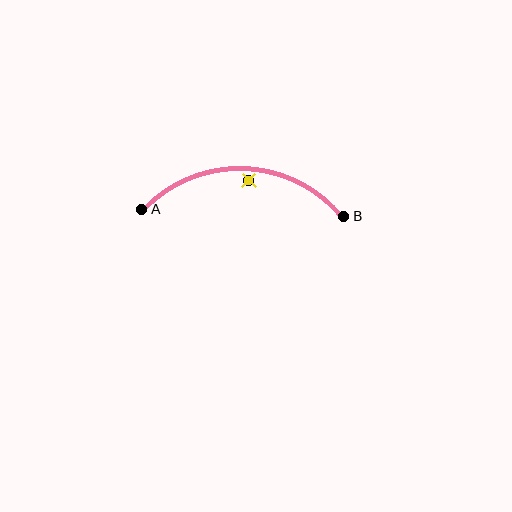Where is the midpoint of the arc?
The arc midpoint is the point on the curve farthest from the straight line joining A and B. It sits above that line.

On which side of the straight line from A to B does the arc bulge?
The arc bulges above the straight line connecting A and B.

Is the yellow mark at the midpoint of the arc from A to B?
No — the yellow mark does not lie on the arc at all. It sits slightly inside the curve.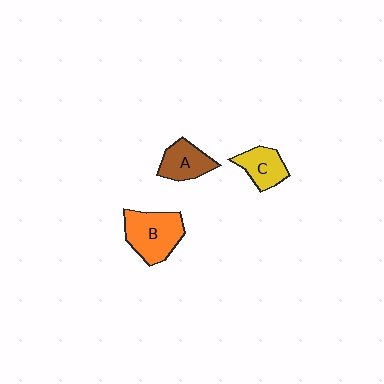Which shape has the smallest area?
Shape C (yellow).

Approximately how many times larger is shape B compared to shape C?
Approximately 1.6 times.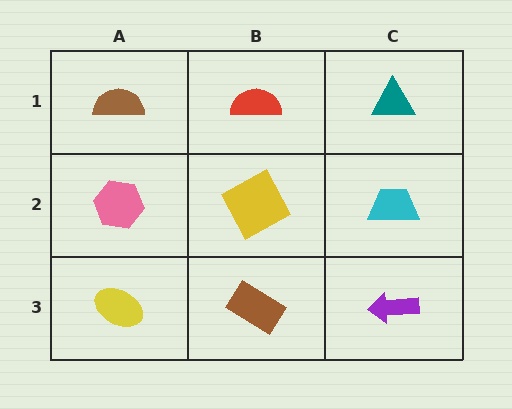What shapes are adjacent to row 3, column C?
A cyan trapezoid (row 2, column C), a brown rectangle (row 3, column B).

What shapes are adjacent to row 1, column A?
A pink hexagon (row 2, column A), a red semicircle (row 1, column B).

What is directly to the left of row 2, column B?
A pink hexagon.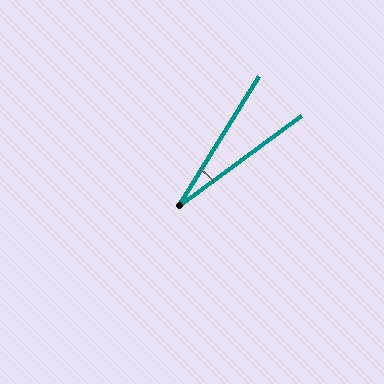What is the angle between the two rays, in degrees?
Approximately 22 degrees.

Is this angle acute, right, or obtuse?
It is acute.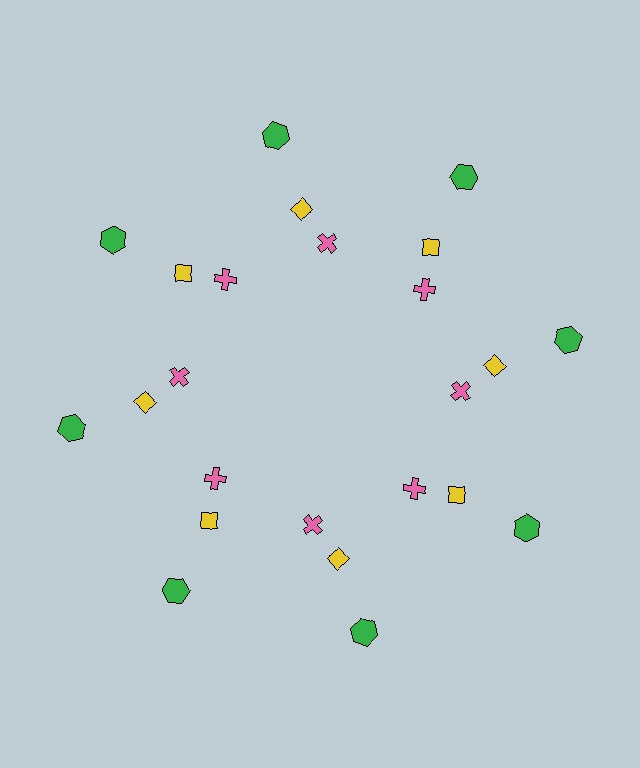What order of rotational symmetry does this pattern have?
This pattern has 8-fold rotational symmetry.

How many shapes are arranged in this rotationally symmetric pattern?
There are 24 shapes, arranged in 8 groups of 3.